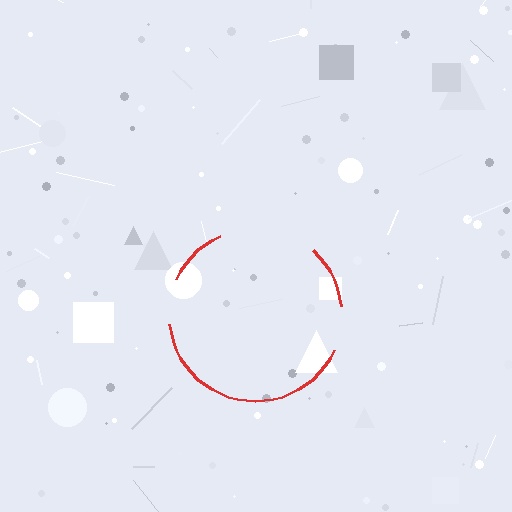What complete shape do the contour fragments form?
The contour fragments form a circle.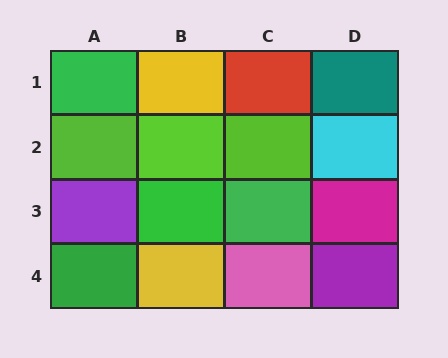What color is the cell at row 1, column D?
Teal.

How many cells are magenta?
1 cell is magenta.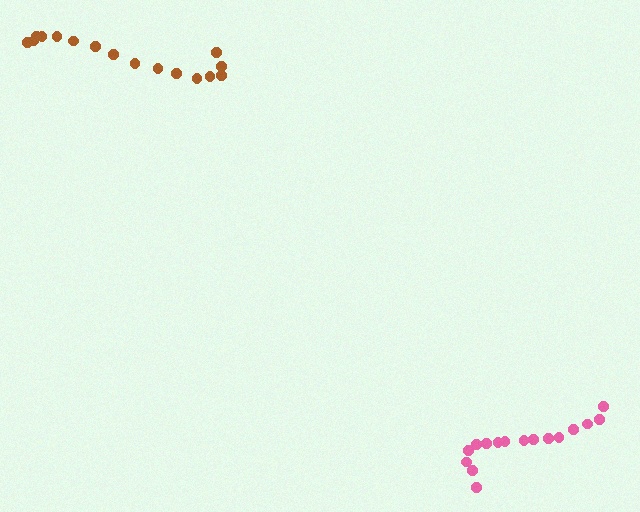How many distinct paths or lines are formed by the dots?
There are 2 distinct paths.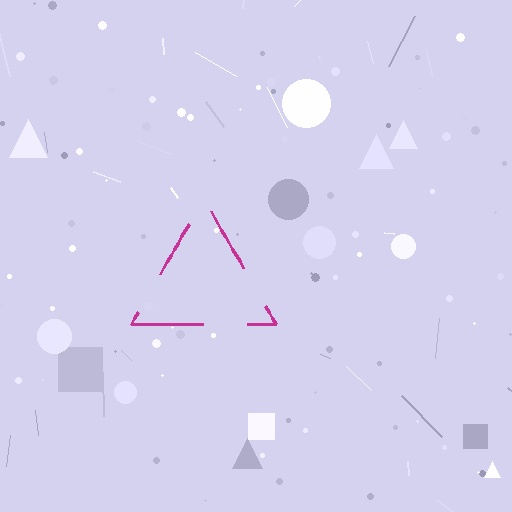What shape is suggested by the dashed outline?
The dashed outline suggests a triangle.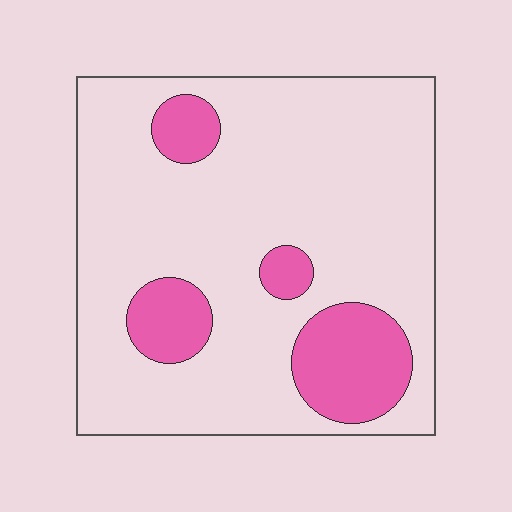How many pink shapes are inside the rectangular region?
4.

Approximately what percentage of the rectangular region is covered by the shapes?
Approximately 20%.